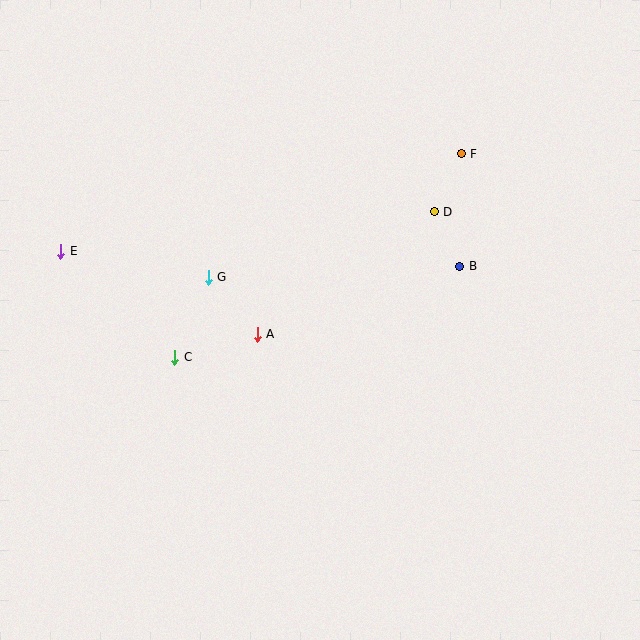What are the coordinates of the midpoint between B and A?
The midpoint between B and A is at (359, 300).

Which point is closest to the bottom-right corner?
Point B is closest to the bottom-right corner.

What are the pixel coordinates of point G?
Point G is at (208, 277).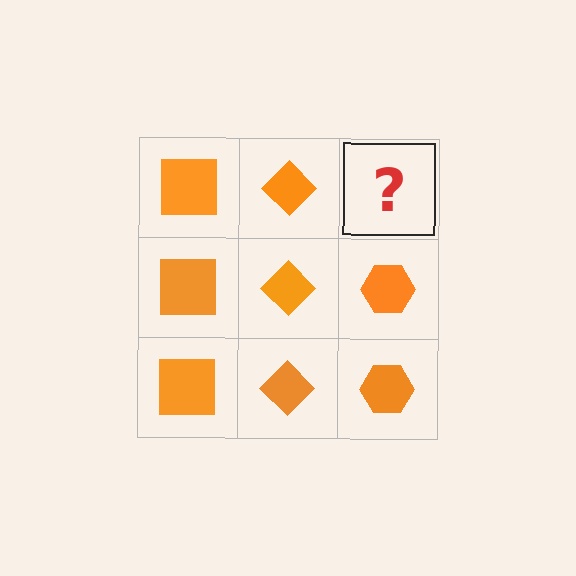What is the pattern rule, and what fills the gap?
The rule is that each column has a consistent shape. The gap should be filled with an orange hexagon.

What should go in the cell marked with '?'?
The missing cell should contain an orange hexagon.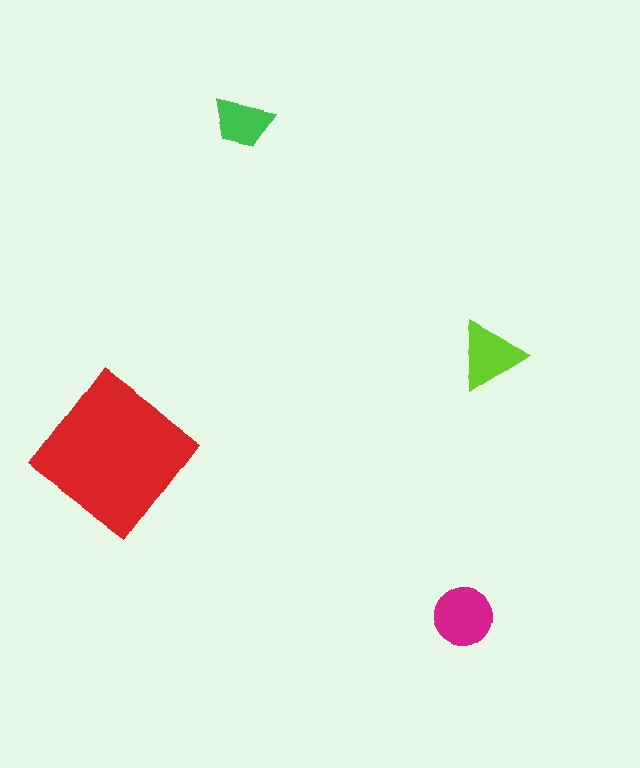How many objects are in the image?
There are 4 objects in the image.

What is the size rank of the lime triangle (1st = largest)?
3rd.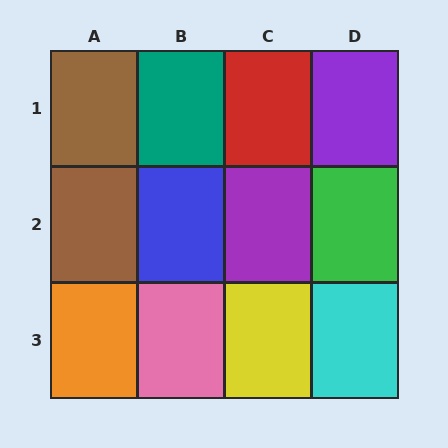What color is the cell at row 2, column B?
Blue.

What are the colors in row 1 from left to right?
Brown, teal, red, purple.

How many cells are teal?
1 cell is teal.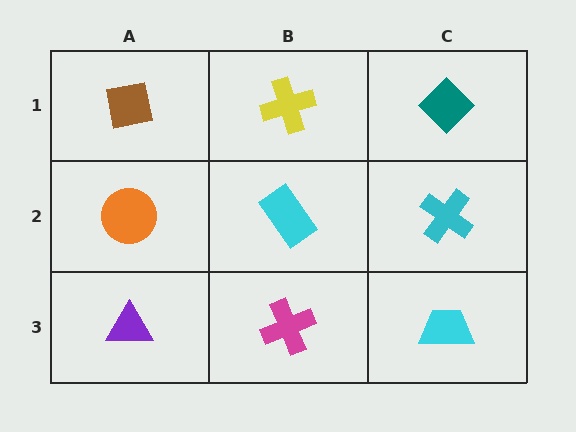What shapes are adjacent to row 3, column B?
A cyan rectangle (row 2, column B), a purple triangle (row 3, column A), a cyan trapezoid (row 3, column C).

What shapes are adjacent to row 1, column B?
A cyan rectangle (row 2, column B), a brown square (row 1, column A), a teal diamond (row 1, column C).